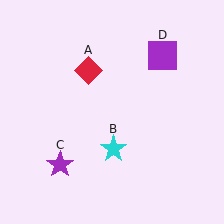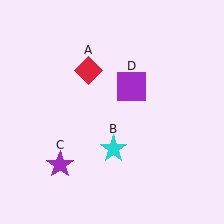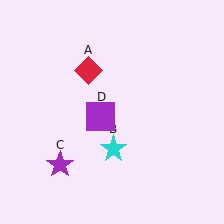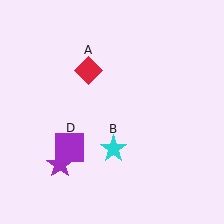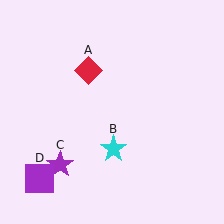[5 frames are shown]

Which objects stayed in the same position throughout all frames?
Red diamond (object A) and cyan star (object B) and purple star (object C) remained stationary.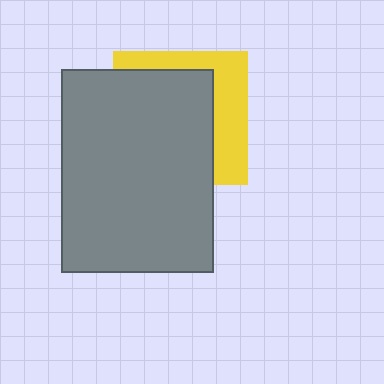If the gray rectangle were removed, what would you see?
You would see the complete yellow square.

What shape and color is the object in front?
The object in front is a gray rectangle.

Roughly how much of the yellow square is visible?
A small part of it is visible (roughly 35%).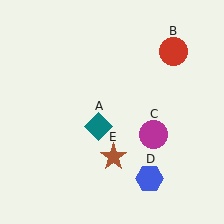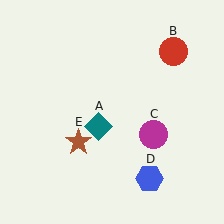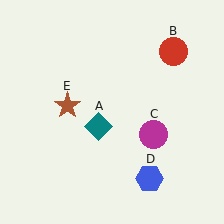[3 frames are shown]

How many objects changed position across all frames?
1 object changed position: brown star (object E).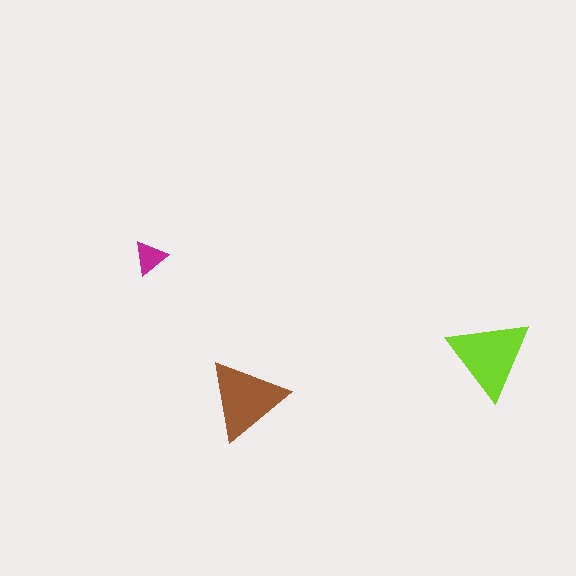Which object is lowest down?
The brown triangle is bottommost.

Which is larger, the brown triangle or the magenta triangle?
The brown one.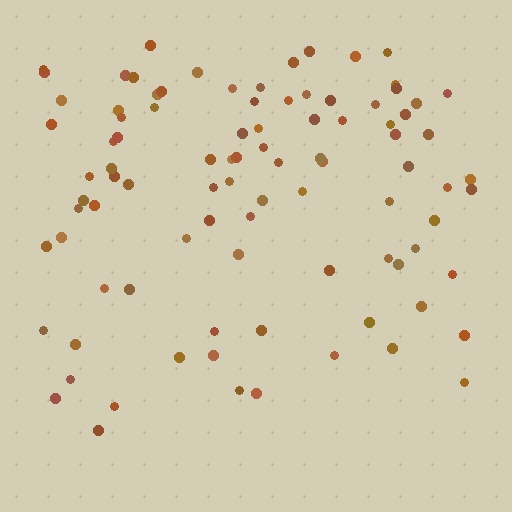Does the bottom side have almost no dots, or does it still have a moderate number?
Still a moderate number, just noticeably fewer than the top.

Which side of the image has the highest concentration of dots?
The top.